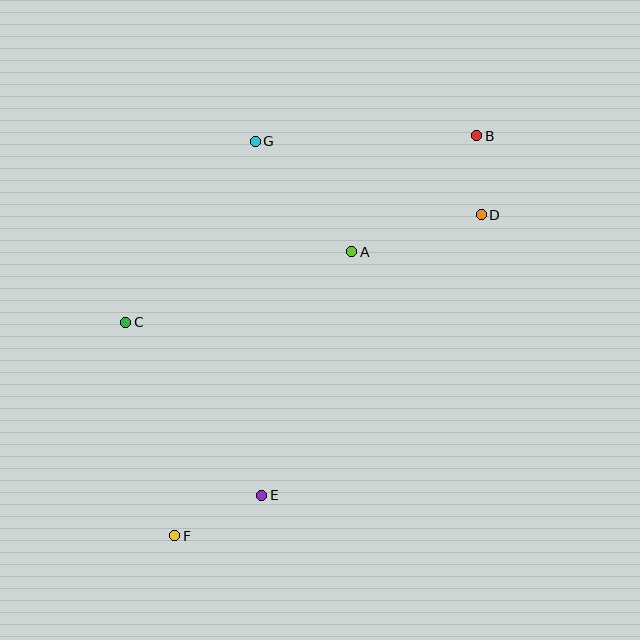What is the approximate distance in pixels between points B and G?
The distance between B and G is approximately 222 pixels.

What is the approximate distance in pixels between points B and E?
The distance between B and E is approximately 419 pixels.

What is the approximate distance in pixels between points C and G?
The distance between C and G is approximately 222 pixels.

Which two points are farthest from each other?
Points B and F are farthest from each other.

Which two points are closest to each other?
Points B and D are closest to each other.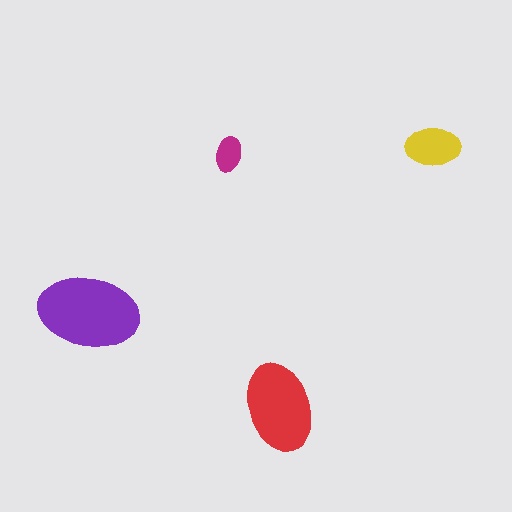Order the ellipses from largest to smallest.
the purple one, the red one, the yellow one, the magenta one.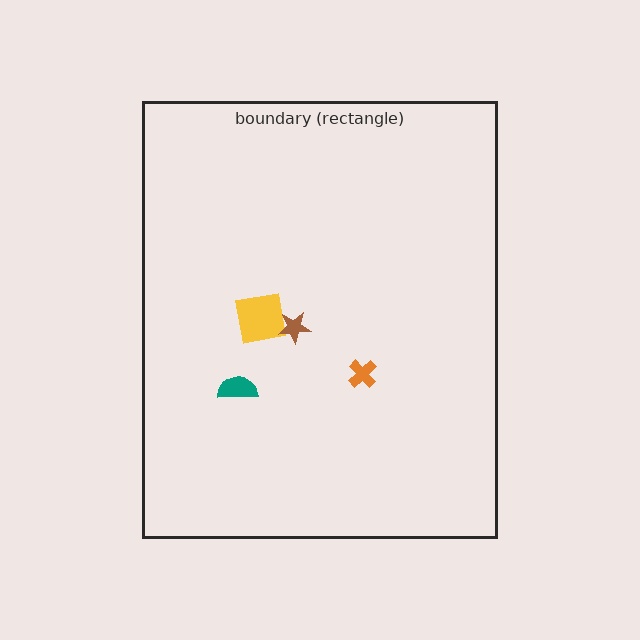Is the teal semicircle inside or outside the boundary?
Inside.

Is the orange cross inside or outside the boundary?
Inside.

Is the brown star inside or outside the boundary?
Inside.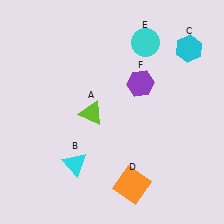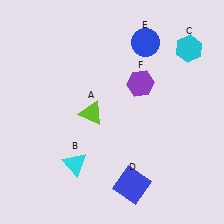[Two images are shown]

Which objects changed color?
D changed from orange to blue. E changed from cyan to blue.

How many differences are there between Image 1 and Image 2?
There are 2 differences between the two images.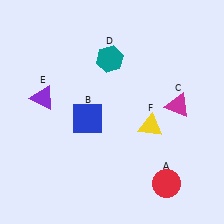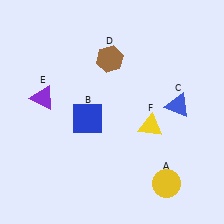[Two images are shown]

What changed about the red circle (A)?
In Image 1, A is red. In Image 2, it changed to yellow.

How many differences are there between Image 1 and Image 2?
There are 3 differences between the two images.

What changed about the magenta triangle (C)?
In Image 1, C is magenta. In Image 2, it changed to blue.